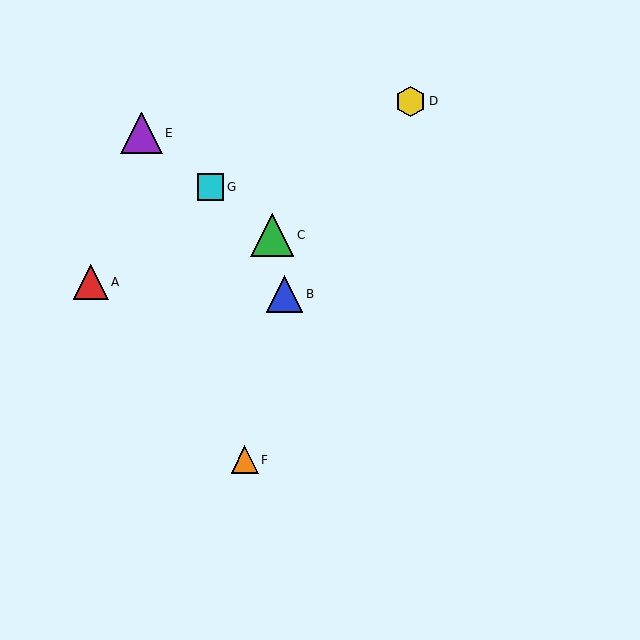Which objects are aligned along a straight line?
Objects C, E, G are aligned along a straight line.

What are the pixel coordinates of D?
Object D is at (410, 101).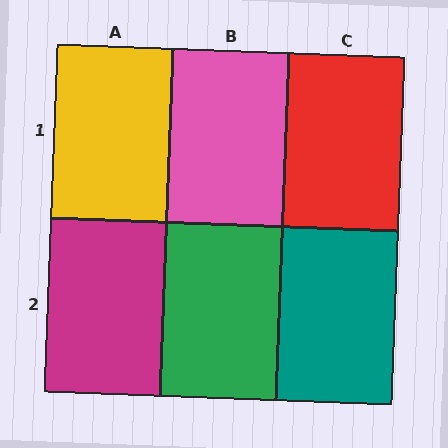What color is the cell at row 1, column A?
Yellow.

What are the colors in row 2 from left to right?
Magenta, green, teal.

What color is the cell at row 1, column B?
Pink.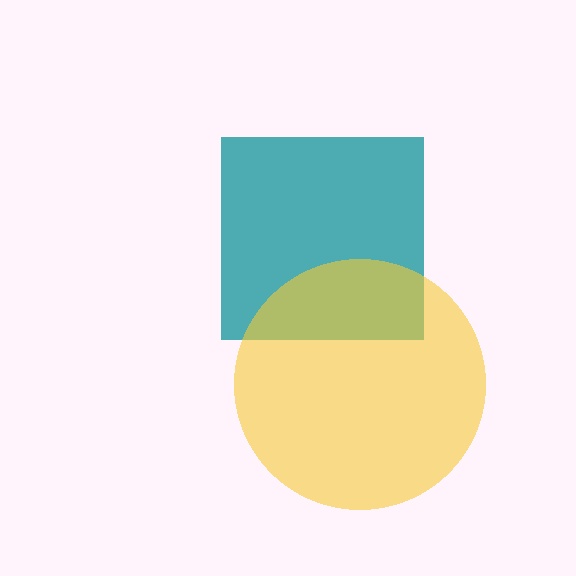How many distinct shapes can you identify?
There are 2 distinct shapes: a teal square, a yellow circle.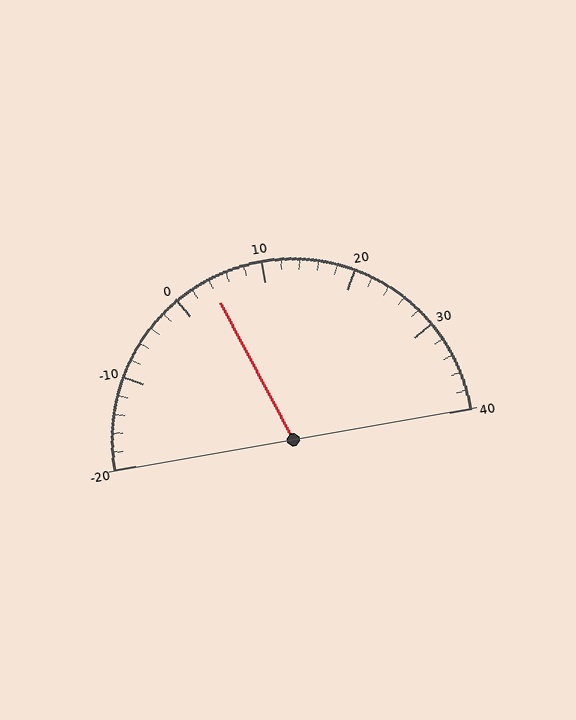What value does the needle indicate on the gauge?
The needle indicates approximately 4.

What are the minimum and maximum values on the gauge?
The gauge ranges from -20 to 40.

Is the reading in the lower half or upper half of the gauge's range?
The reading is in the lower half of the range (-20 to 40).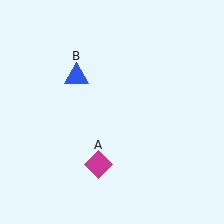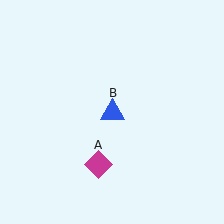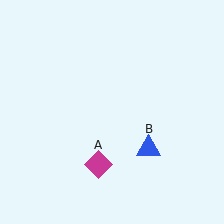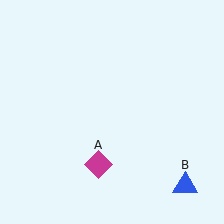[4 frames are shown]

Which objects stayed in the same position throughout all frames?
Magenta diamond (object A) remained stationary.